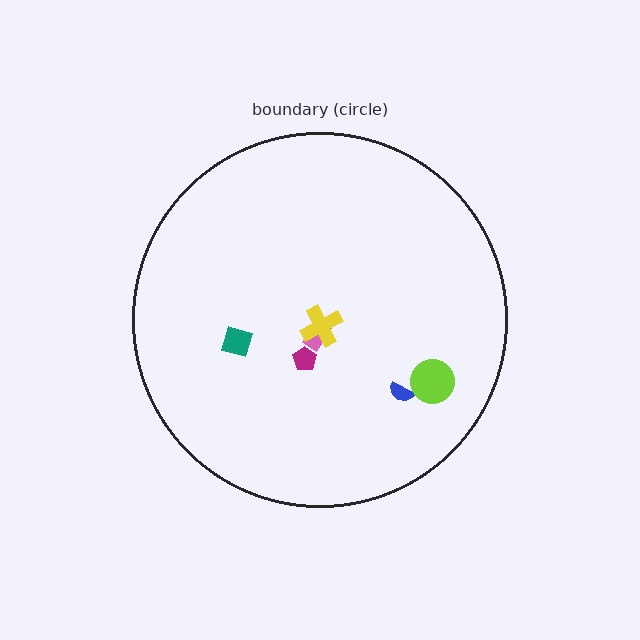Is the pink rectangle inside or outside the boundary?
Inside.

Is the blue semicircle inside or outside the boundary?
Inside.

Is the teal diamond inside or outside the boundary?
Inside.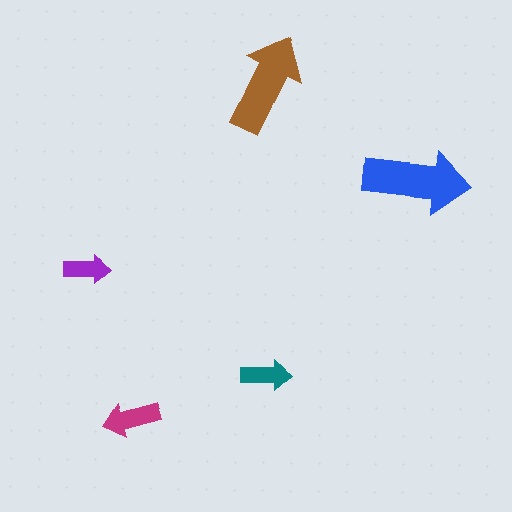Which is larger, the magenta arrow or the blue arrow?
The blue one.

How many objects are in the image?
There are 5 objects in the image.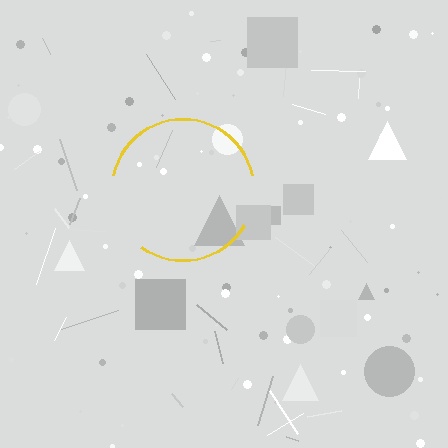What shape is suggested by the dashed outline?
The dashed outline suggests a circle.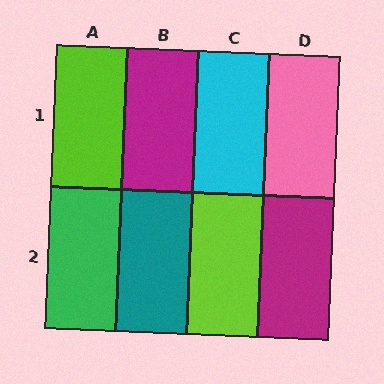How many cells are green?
1 cell is green.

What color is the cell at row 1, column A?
Lime.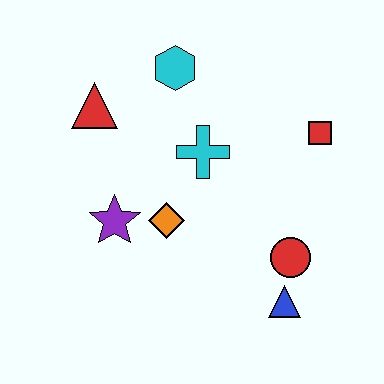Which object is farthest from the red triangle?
The blue triangle is farthest from the red triangle.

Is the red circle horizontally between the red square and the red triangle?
Yes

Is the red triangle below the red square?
No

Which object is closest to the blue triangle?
The red circle is closest to the blue triangle.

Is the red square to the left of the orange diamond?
No